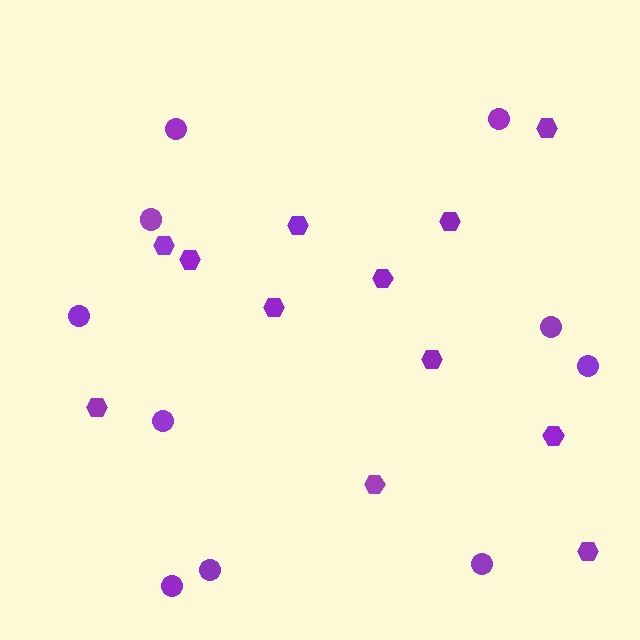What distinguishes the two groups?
There are 2 groups: one group of circles (10) and one group of hexagons (12).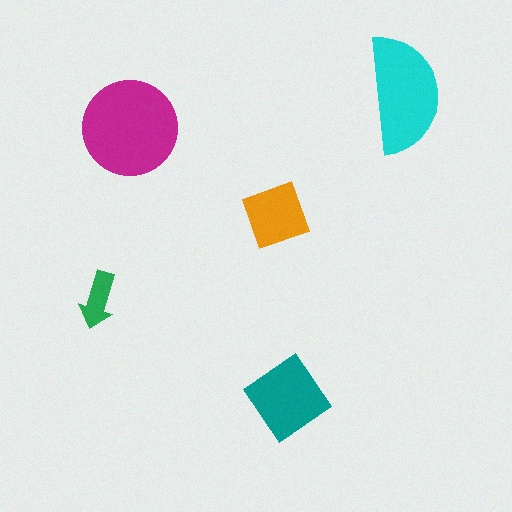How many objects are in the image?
There are 5 objects in the image.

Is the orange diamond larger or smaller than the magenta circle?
Smaller.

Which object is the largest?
The magenta circle.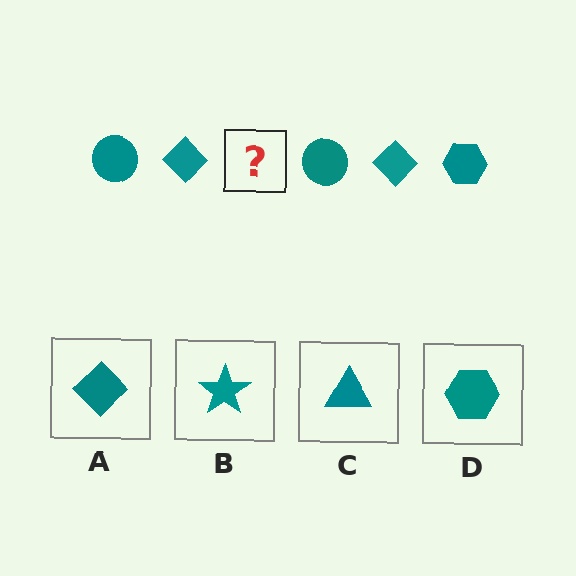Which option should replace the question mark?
Option D.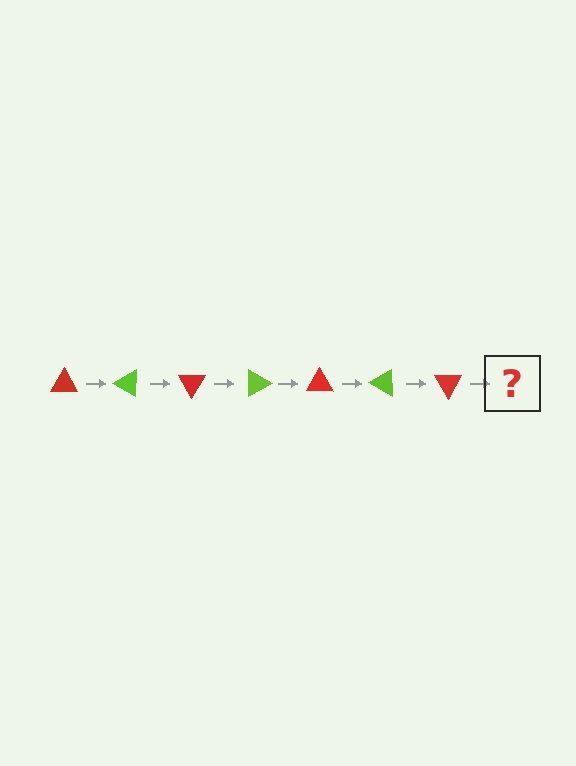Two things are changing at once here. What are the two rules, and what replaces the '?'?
The two rules are that it rotates 30 degrees each step and the color cycles through red and lime. The '?' should be a lime triangle, rotated 210 degrees from the start.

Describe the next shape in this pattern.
It should be a lime triangle, rotated 210 degrees from the start.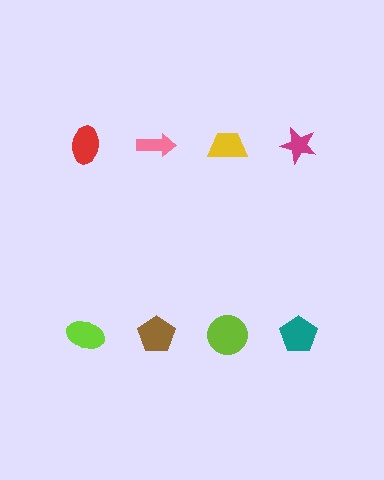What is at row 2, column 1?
A lime ellipse.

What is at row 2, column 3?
A lime circle.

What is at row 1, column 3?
A yellow trapezoid.